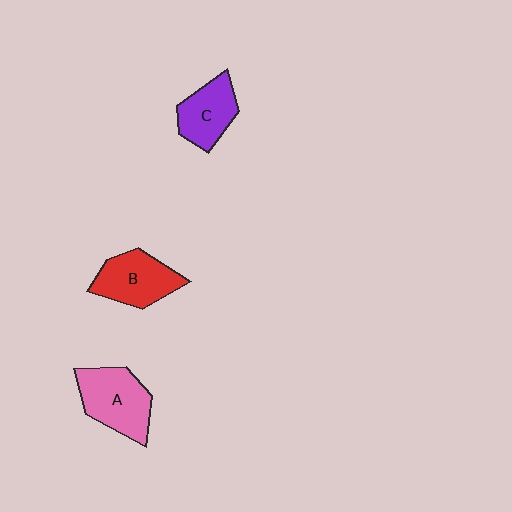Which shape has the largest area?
Shape A (pink).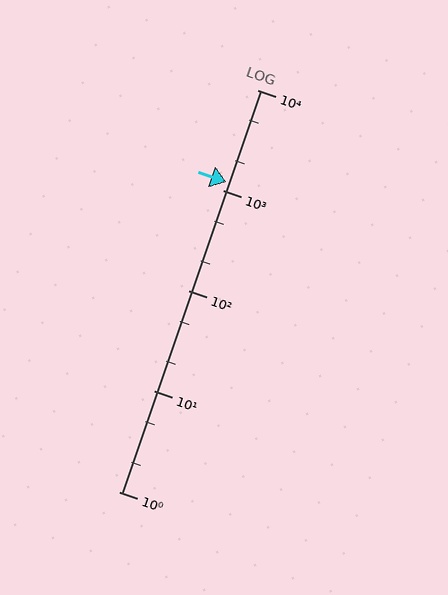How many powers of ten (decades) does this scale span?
The scale spans 4 decades, from 1 to 10000.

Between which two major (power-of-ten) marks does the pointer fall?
The pointer is between 1000 and 10000.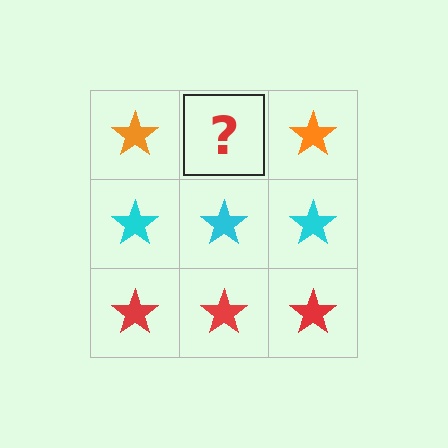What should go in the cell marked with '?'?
The missing cell should contain an orange star.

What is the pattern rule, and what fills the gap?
The rule is that each row has a consistent color. The gap should be filled with an orange star.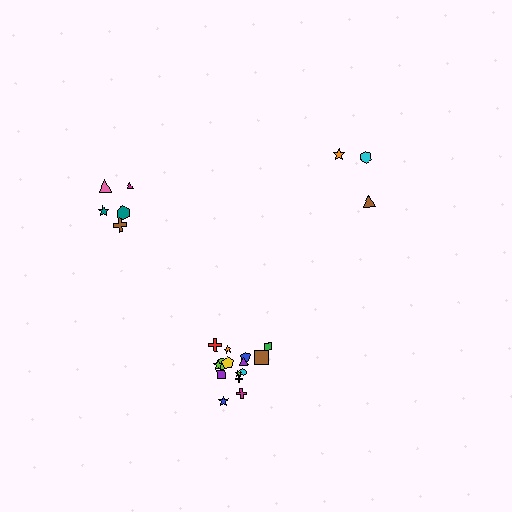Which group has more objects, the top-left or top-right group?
The top-left group.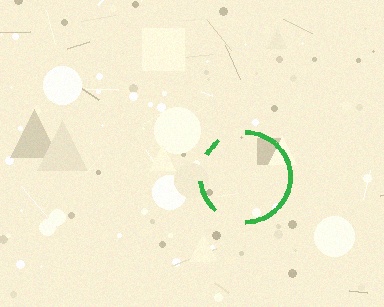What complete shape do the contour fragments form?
The contour fragments form a circle.